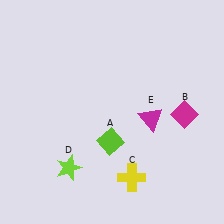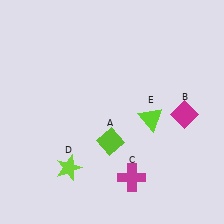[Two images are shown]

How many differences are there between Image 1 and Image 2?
There are 2 differences between the two images.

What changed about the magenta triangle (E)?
In Image 1, E is magenta. In Image 2, it changed to lime.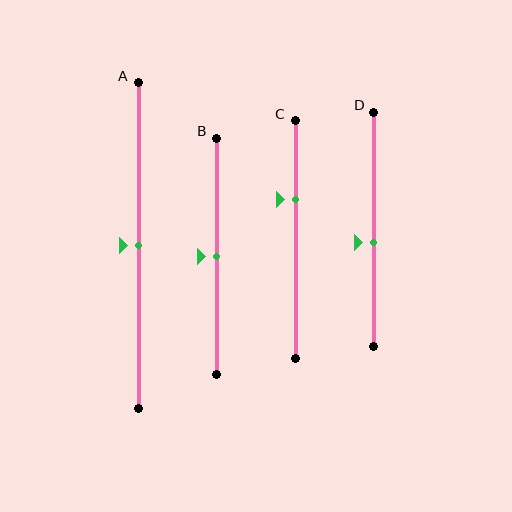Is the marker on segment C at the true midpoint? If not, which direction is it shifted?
No, the marker on segment C is shifted upward by about 17% of the segment length.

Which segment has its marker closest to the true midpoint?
Segment A has its marker closest to the true midpoint.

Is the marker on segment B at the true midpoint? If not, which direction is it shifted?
Yes, the marker on segment B is at the true midpoint.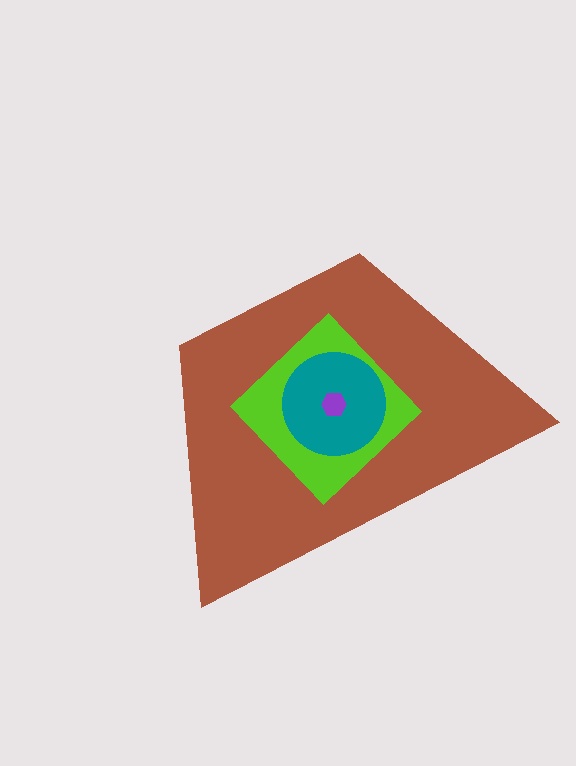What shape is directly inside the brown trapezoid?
The lime diamond.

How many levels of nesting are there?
4.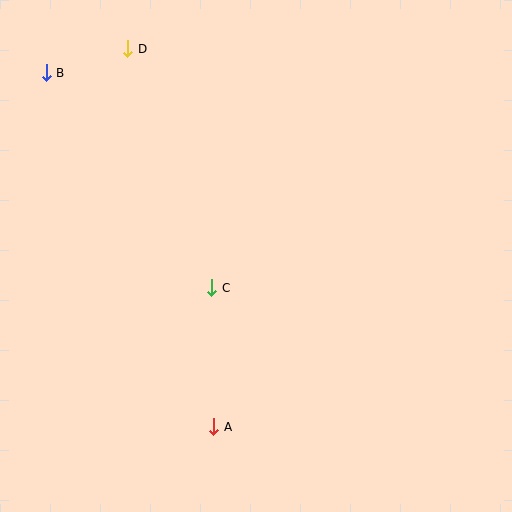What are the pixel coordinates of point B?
Point B is at (46, 73).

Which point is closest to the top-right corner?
Point D is closest to the top-right corner.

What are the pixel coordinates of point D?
Point D is at (128, 49).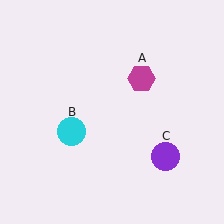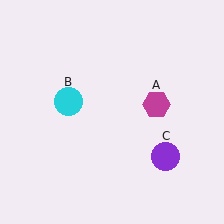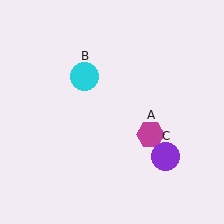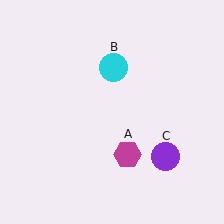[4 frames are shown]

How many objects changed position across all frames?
2 objects changed position: magenta hexagon (object A), cyan circle (object B).